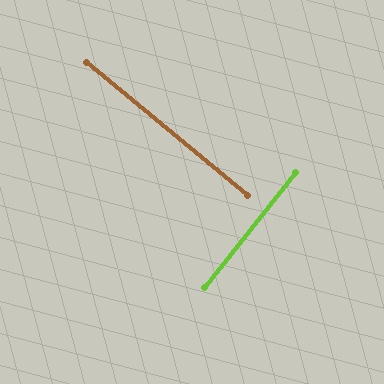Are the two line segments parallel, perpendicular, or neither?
Perpendicular — they meet at approximately 88°.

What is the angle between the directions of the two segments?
Approximately 88 degrees.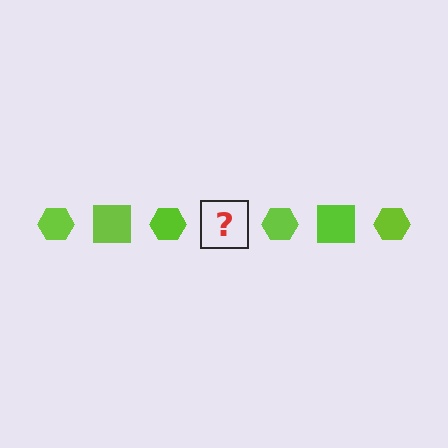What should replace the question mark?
The question mark should be replaced with a lime square.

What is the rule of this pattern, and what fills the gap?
The rule is that the pattern cycles through hexagon, square shapes in lime. The gap should be filled with a lime square.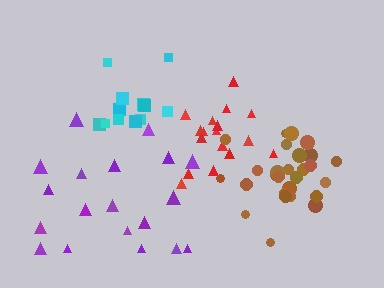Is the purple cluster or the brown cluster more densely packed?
Brown.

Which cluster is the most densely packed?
Brown.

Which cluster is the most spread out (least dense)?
Purple.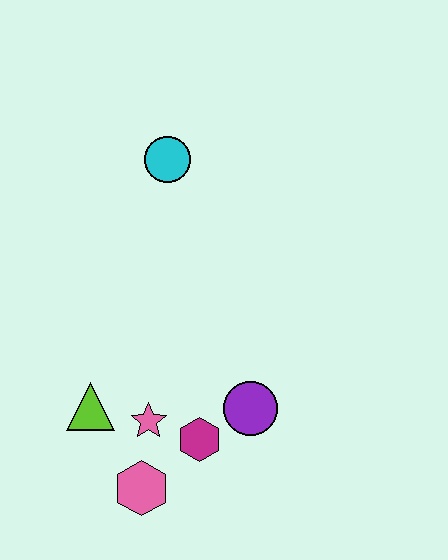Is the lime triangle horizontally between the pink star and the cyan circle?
No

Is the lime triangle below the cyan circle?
Yes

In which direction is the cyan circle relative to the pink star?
The cyan circle is above the pink star.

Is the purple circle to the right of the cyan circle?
Yes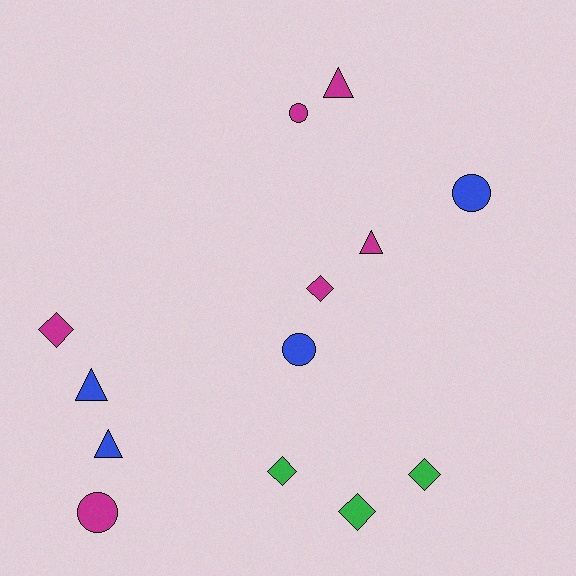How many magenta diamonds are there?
There are 2 magenta diamonds.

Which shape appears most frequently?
Diamond, with 5 objects.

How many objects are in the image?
There are 13 objects.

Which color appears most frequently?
Magenta, with 6 objects.